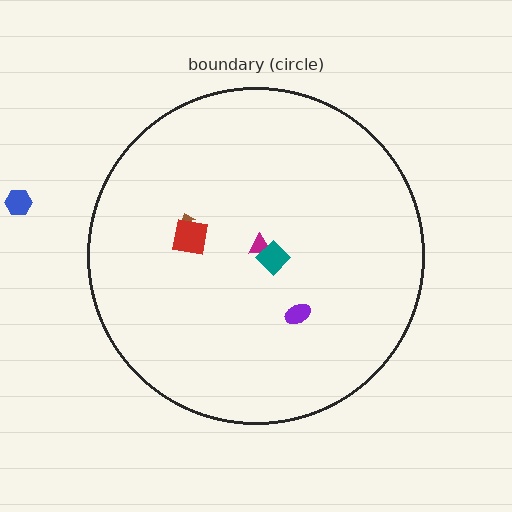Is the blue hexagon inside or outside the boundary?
Outside.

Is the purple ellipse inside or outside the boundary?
Inside.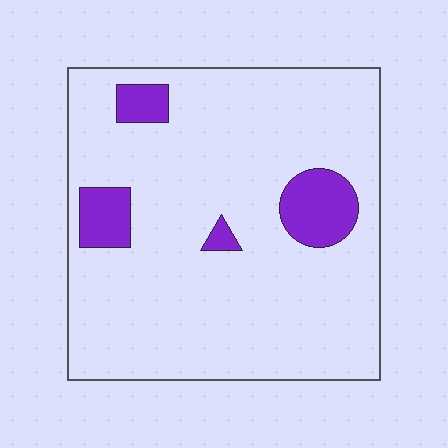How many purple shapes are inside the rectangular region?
4.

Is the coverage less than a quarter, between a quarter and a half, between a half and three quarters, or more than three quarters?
Less than a quarter.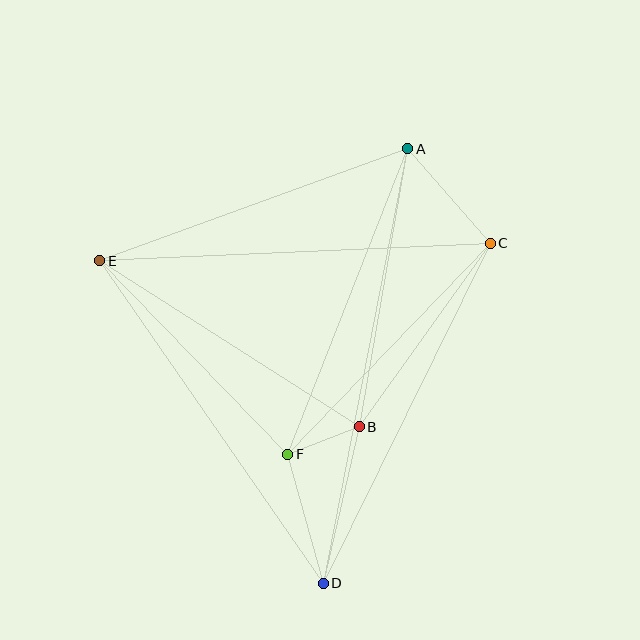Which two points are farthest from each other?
Points A and D are farthest from each other.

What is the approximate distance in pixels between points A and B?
The distance between A and B is approximately 282 pixels.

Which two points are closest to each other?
Points B and F are closest to each other.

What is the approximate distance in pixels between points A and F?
The distance between A and F is approximately 328 pixels.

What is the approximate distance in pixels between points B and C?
The distance between B and C is approximately 226 pixels.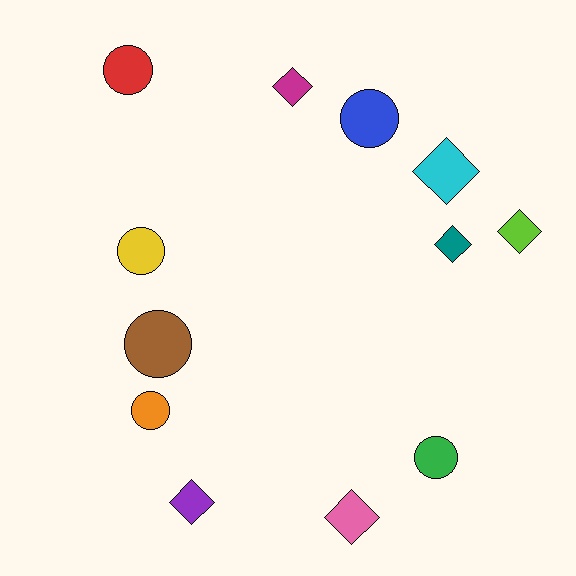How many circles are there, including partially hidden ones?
There are 6 circles.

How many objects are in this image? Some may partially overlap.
There are 12 objects.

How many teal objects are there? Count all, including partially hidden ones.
There is 1 teal object.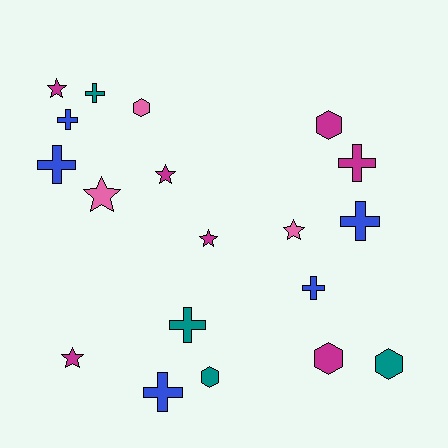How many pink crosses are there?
There are no pink crosses.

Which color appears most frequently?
Magenta, with 7 objects.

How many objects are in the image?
There are 19 objects.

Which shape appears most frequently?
Cross, with 8 objects.